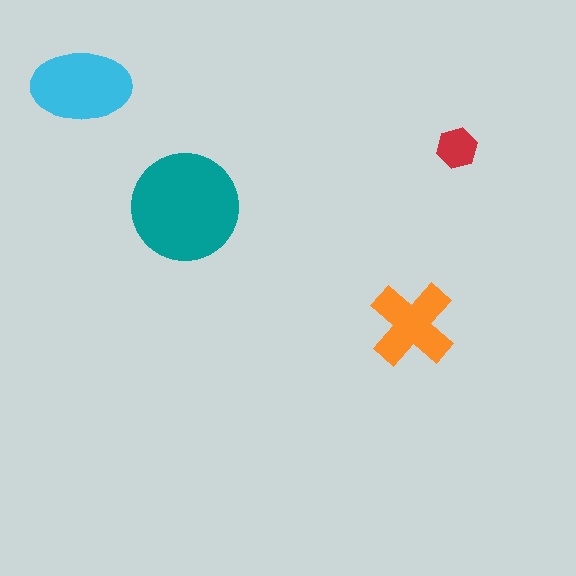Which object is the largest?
The teal circle.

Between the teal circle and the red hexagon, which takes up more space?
The teal circle.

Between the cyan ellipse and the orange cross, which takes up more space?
The cyan ellipse.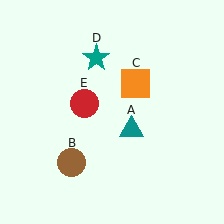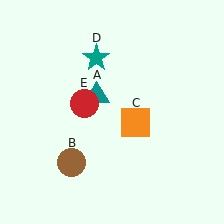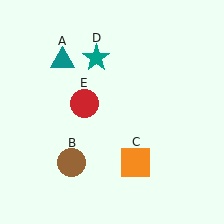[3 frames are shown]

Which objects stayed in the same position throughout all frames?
Brown circle (object B) and teal star (object D) and red circle (object E) remained stationary.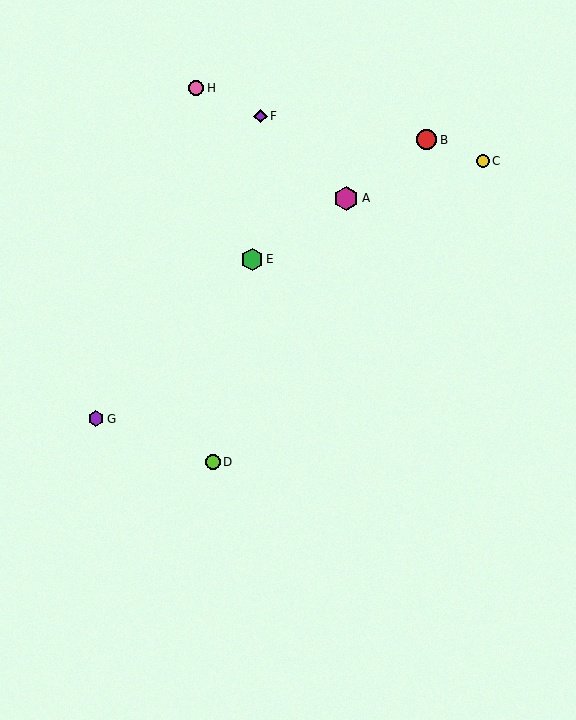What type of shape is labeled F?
Shape F is a purple diamond.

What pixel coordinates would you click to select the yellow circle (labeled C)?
Click at (483, 161) to select the yellow circle C.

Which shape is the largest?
The magenta hexagon (labeled A) is the largest.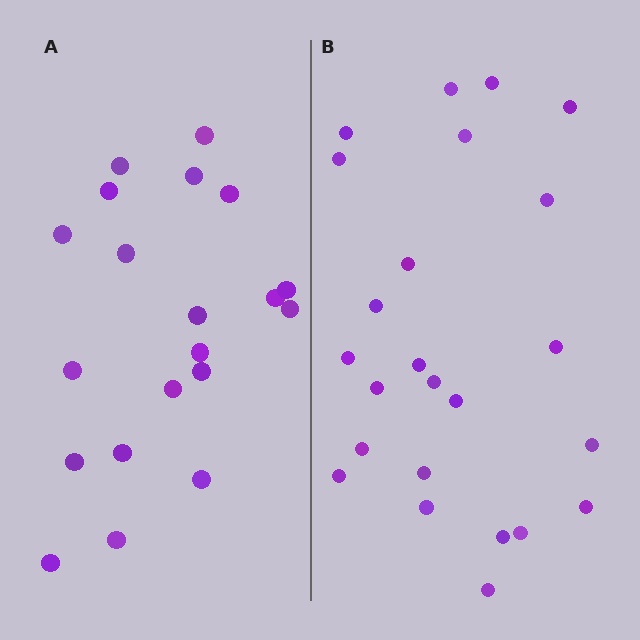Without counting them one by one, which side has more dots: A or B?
Region B (the right region) has more dots.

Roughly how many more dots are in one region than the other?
Region B has about 4 more dots than region A.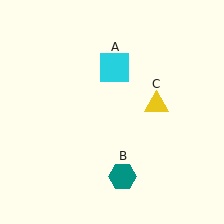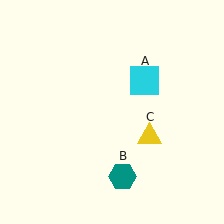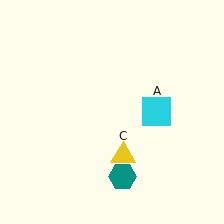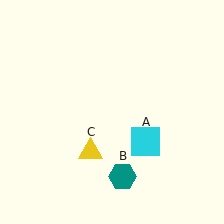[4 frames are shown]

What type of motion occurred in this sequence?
The cyan square (object A), yellow triangle (object C) rotated clockwise around the center of the scene.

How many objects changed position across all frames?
2 objects changed position: cyan square (object A), yellow triangle (object C).